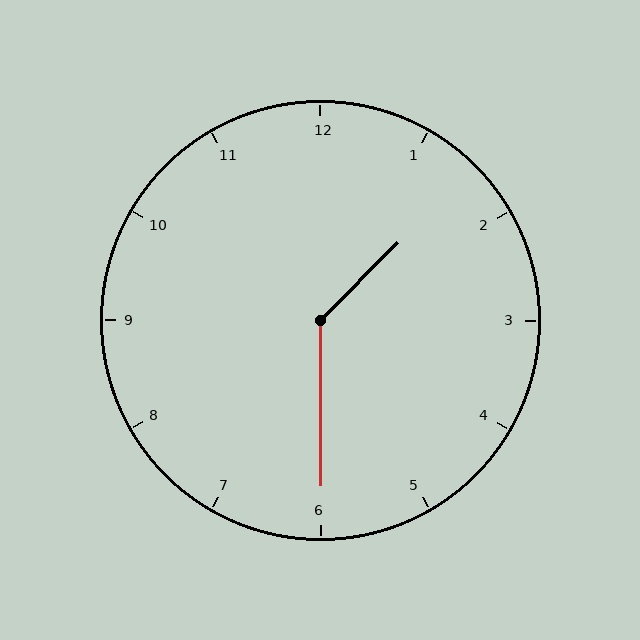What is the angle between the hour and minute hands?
Approximately 135 degrees.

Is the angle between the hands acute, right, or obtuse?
It is obtuse.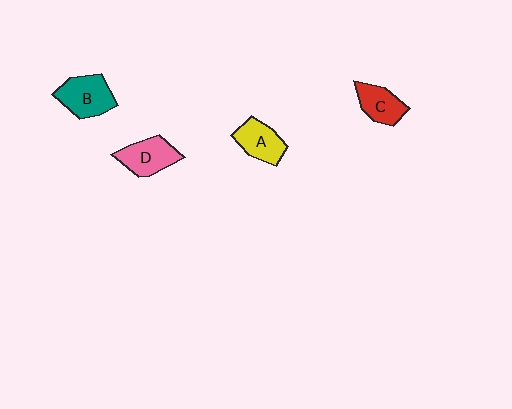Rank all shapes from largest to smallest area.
From largest to smallest: B (teal), D (pink), A (yellow), C (red).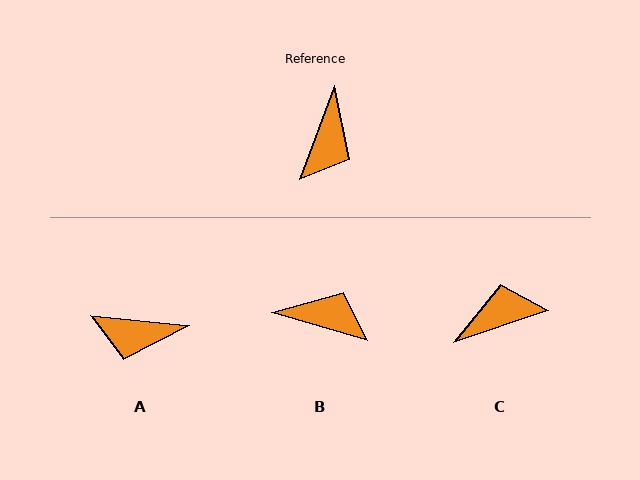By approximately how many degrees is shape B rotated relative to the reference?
Approximately 94 degrees counter-clockwise.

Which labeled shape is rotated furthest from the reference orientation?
C, about 130 degrees away.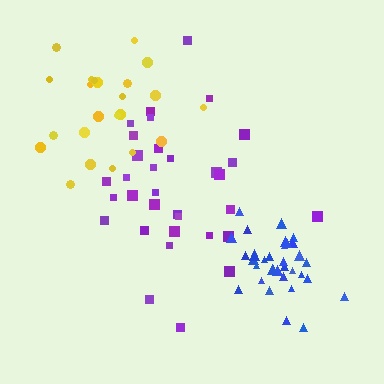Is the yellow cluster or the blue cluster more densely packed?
Blue.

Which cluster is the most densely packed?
Blue.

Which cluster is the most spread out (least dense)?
Purple.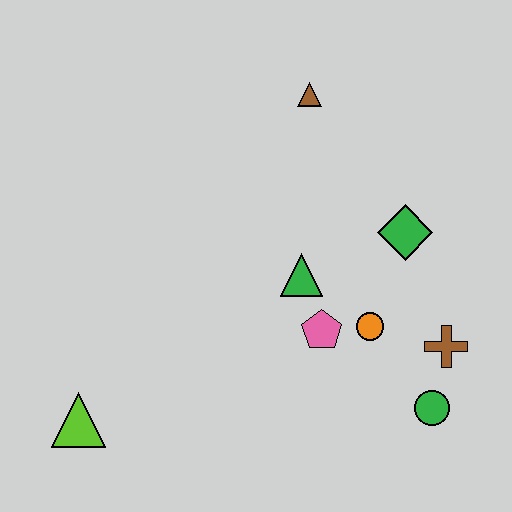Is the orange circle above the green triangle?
No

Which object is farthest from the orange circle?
The lime triangle is farthest from the orange circle.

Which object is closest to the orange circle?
The pink pentagon is closest to the orange circle.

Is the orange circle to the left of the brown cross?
Yes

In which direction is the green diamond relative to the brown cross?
The green diamond is above the brown cross.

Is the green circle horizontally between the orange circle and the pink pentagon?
No